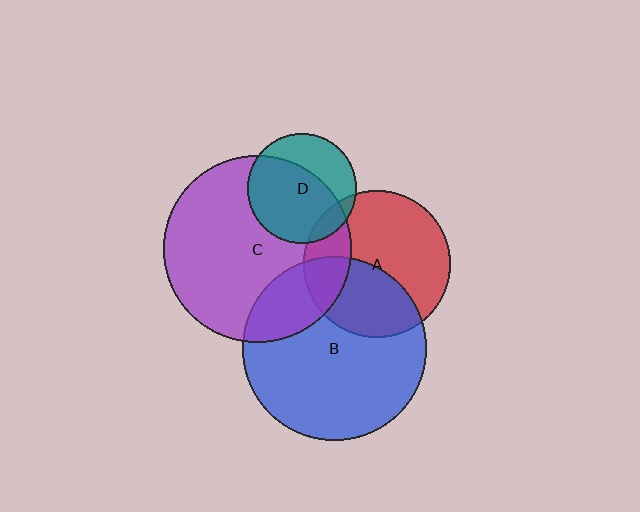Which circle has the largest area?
Circle C (purple).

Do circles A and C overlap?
Yes.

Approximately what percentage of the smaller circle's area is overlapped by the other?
Approximately 20%.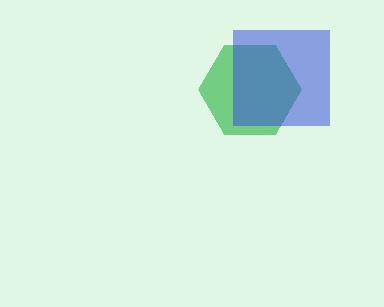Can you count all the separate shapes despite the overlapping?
Yes, there are 2 separate shapes.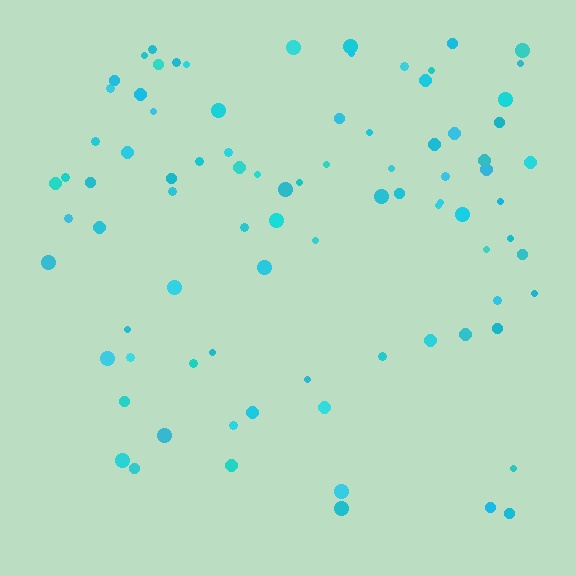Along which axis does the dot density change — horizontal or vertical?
Vertical.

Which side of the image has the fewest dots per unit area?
The bottom.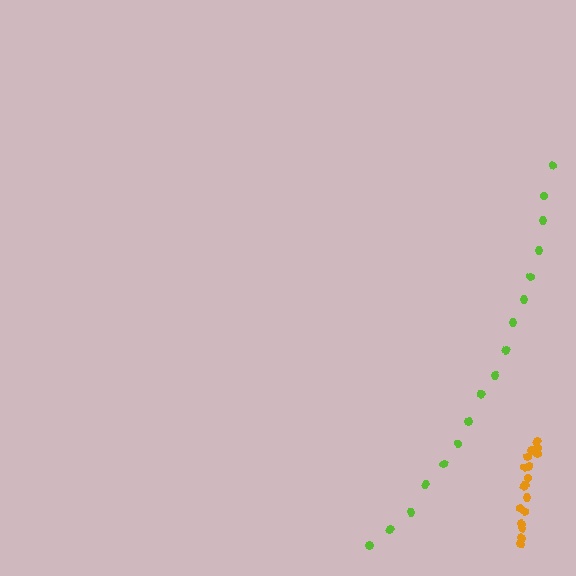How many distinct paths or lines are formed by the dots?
There are 2 distinct paths.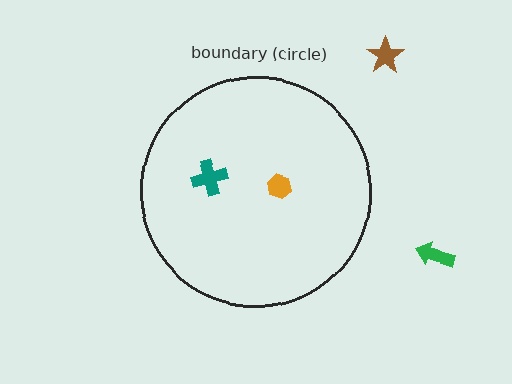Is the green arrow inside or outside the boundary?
Outside.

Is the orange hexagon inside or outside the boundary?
Inside.